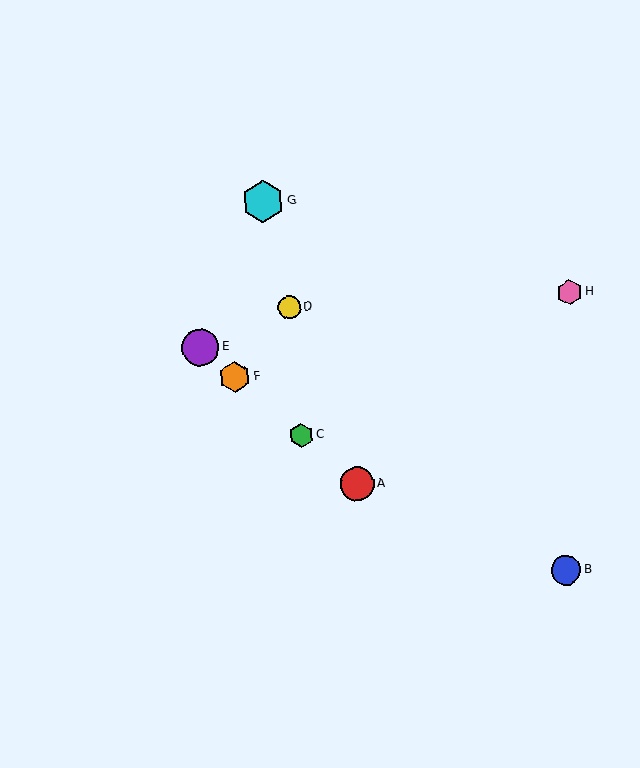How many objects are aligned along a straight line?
4 objects (A, C, E, F) are aligned along a straight line.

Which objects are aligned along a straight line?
Objects A, C, E, F are aligned along a straight line.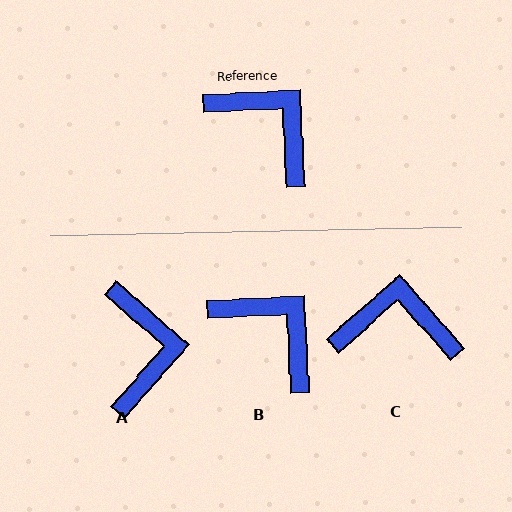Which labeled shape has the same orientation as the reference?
B.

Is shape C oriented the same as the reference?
No, it is off by about 38 degrees.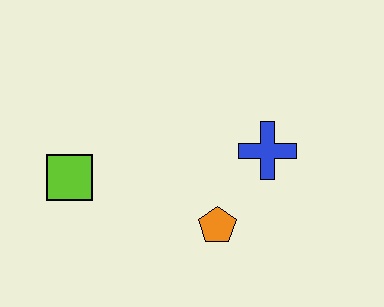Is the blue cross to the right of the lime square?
Yes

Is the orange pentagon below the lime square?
Yes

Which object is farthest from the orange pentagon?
The lime square is farthest from the orange pentagon.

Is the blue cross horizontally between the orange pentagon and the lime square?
No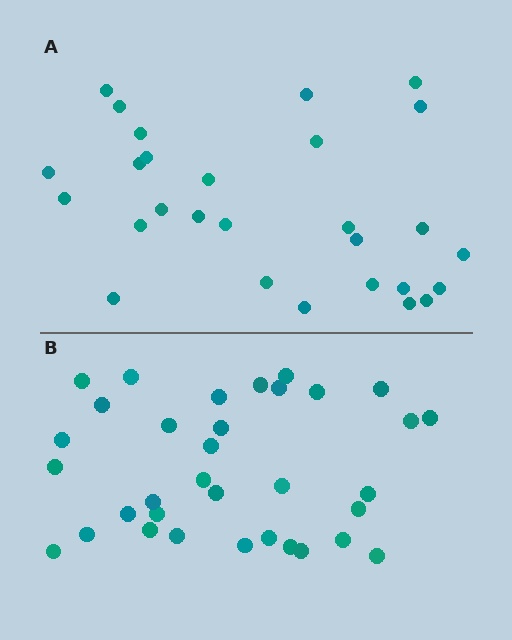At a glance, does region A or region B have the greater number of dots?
Region B (the bottom region) has more dots.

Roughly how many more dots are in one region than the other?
Region B has about 6 more dots than region A.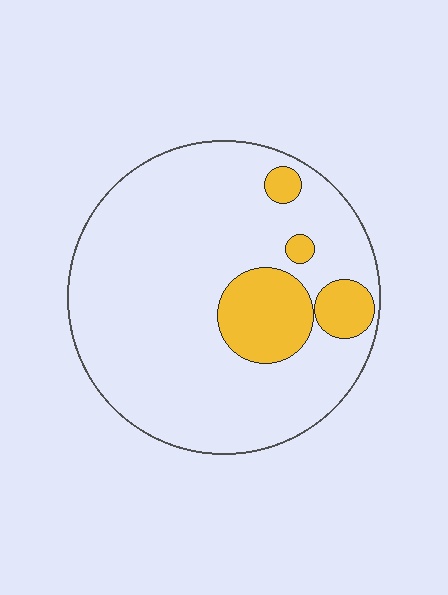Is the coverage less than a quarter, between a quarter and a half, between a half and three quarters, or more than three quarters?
Less than a quarter.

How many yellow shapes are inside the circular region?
4.